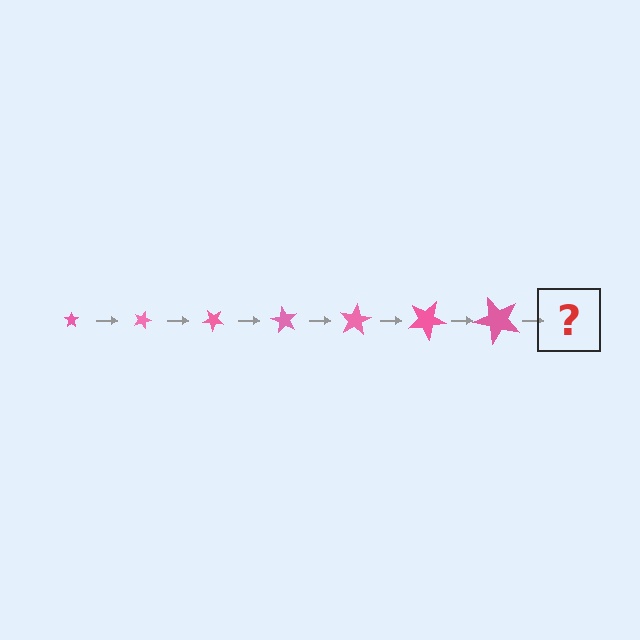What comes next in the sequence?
The next element should be a star, larger than the previous one and rotated 140 degrees from the start.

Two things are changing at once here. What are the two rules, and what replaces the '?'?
The two rules are that the star grows larger each step and it rotates 20 degrees each step. The '?' should be a star, larger than the previous one and rotated 140 degrees from the start.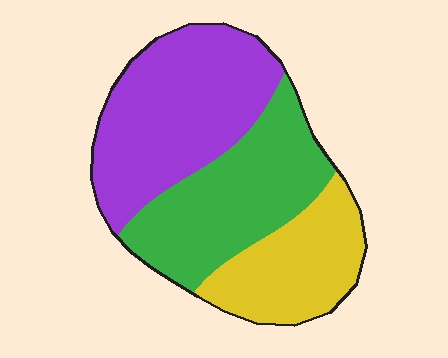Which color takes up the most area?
Purple, at roughly 40%.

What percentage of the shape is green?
Green covers around 35% of the shape.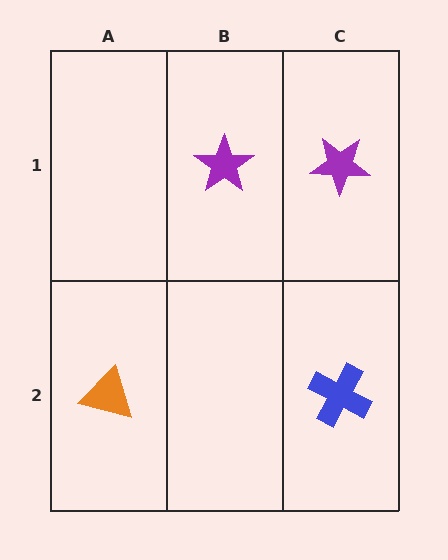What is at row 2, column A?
An orange triangle.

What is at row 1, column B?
A purple star.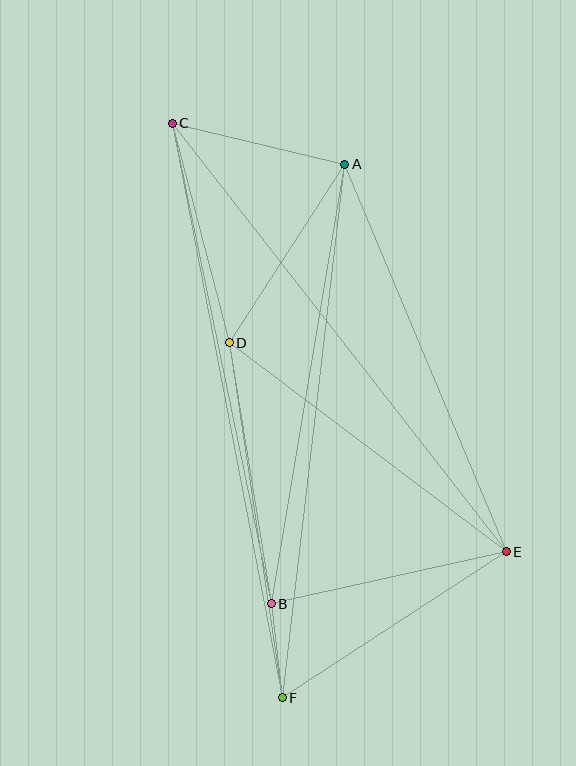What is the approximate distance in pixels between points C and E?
The distance between C and E is approximately 543 pixels.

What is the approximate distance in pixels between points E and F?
The distance between E and F is approximately 267 pixels.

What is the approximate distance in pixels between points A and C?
The distance between A and C is approximately 177 pixels.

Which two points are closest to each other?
Points B and F are closest to each other.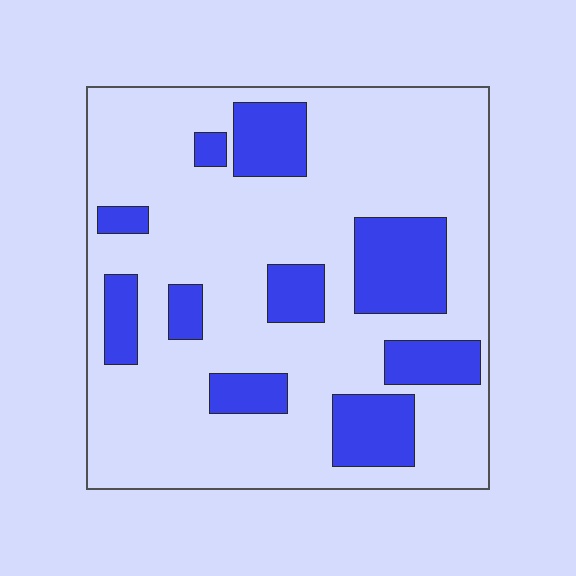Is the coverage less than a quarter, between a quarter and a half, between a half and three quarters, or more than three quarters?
Less than a quarter.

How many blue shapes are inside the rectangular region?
10.